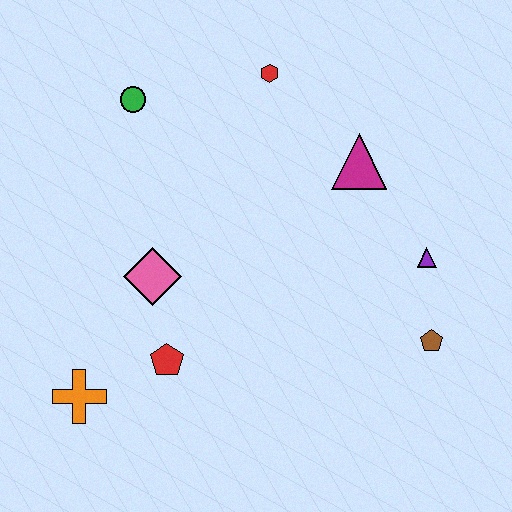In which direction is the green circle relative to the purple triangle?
The green circle is to the left of the purple triangle.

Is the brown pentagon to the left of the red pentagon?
No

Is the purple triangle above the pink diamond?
Yes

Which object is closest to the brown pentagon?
The purple triangle is closest to the brown pentagon.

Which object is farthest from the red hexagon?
The orange cross is farthest from the red hexagon.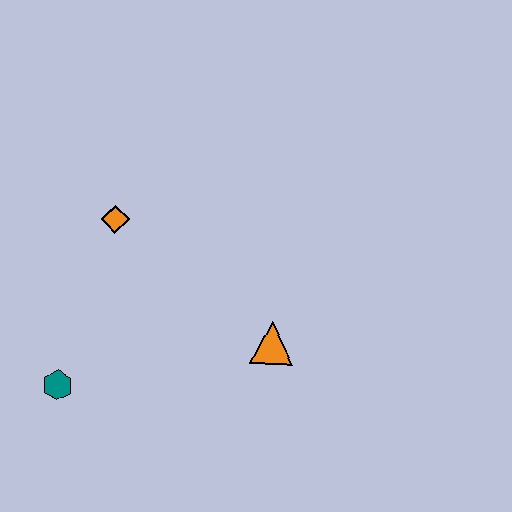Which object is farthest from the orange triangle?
The teal hexagon is farthest from the orange triangle.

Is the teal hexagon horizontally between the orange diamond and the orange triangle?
No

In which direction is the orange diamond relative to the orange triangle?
The orange diamond is to the left of the orange triangle.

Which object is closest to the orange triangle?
The orange diamond is closest to the orange triangle.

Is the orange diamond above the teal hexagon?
Yes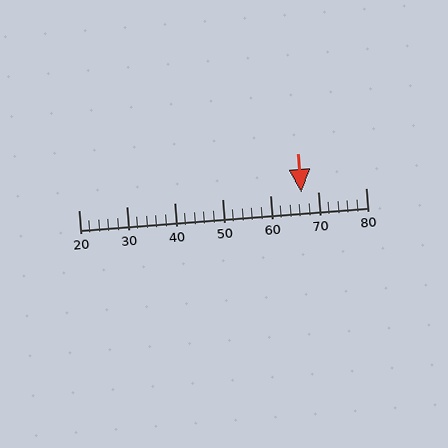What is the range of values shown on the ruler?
The ruler shows values from 20 to 80.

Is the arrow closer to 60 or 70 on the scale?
The arrow is closer to 70.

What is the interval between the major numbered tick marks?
The major tick marks are spaced 10 units apart.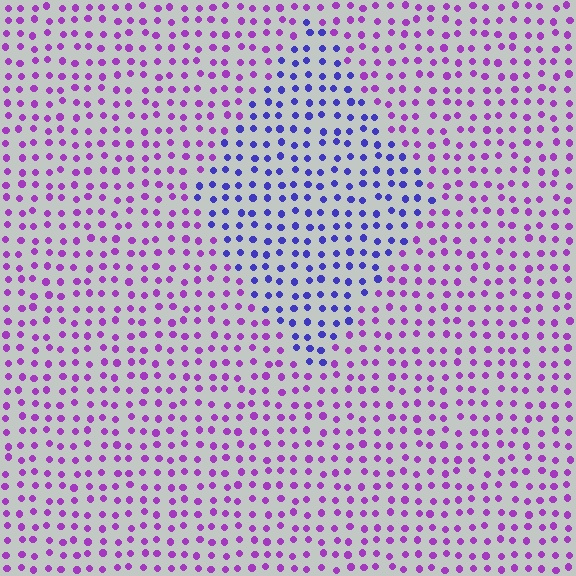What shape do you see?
I see a diamond.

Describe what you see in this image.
The image is filled with small purple elements in a uniform arrangement. A diamond-shaped region is visible where the elements are tinted to a slightly different hue, forming a subtle color boundary.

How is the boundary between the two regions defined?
The boundary is defined purely by a slight shift in hue (about 45 degrees). Spacing, size, and orientation are identical on both sides.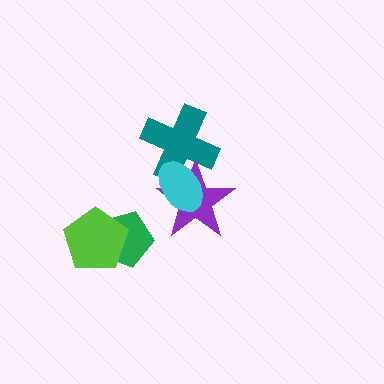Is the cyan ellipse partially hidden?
No, no other shape covers it.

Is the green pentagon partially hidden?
Yes, it is partially covered by another shape.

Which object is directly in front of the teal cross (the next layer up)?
The purple star is directly in front of the teal cross.